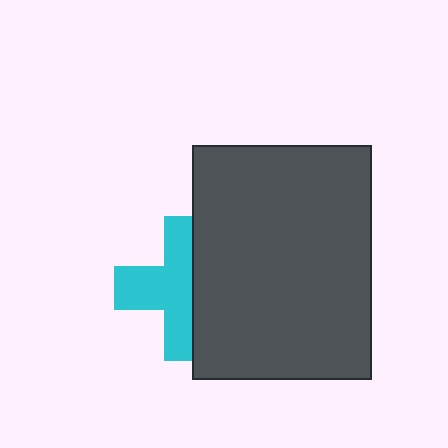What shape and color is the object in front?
The object in front is a dark gray rectangle.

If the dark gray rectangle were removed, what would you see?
You would see the complete cyan cross.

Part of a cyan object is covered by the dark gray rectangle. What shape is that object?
It is a cross.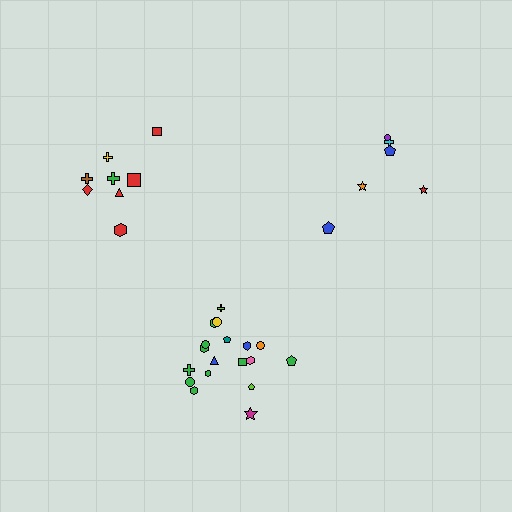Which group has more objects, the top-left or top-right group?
The top-left group.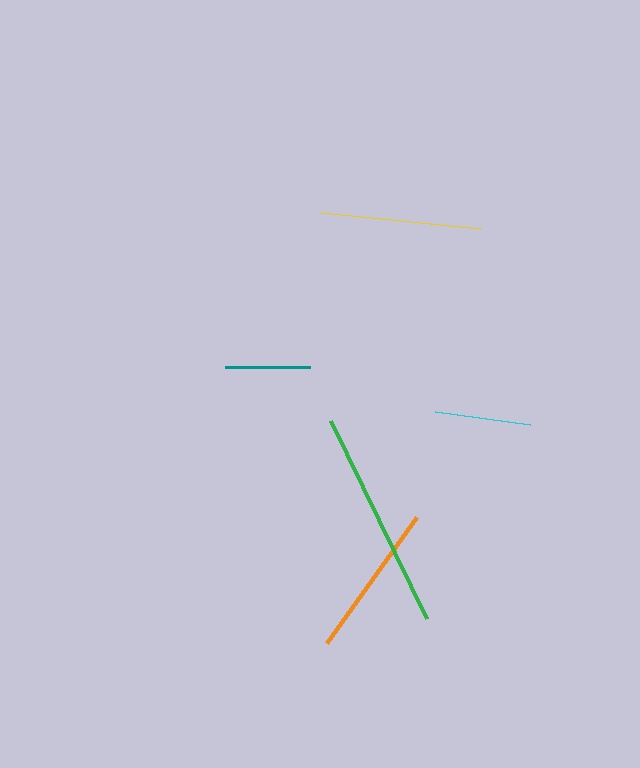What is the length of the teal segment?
The teal segment is approximately 85 pixels long.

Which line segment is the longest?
The green line is the longest at approximately 220 pixels.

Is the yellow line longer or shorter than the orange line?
The yellow line is longer than the orange line.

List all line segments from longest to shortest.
From longest to shortest: green, yellow, orange, cyan, teal.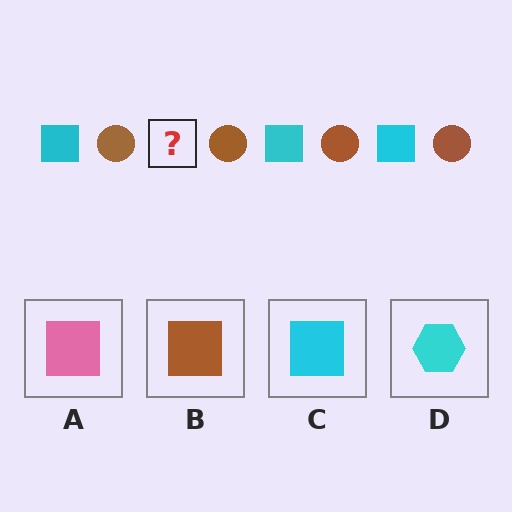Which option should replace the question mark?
Option C.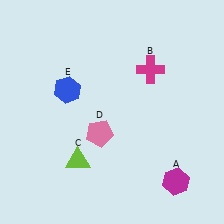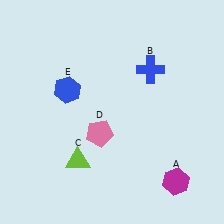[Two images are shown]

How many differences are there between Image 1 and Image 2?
There is 1 difference between the two images.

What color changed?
The cross (B) changed from magenta in Image 1 to blue in Image 2.